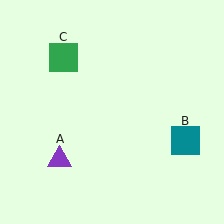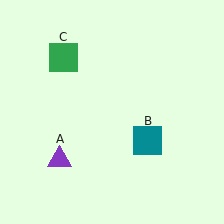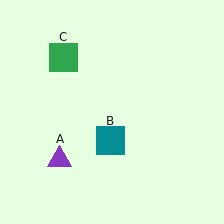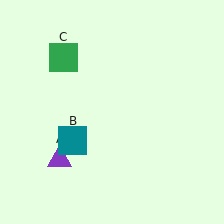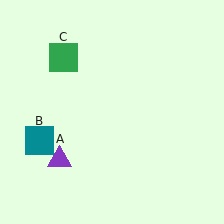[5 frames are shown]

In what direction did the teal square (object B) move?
The teal square (object B) moved left.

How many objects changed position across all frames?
1 object changed position: teal square (object B).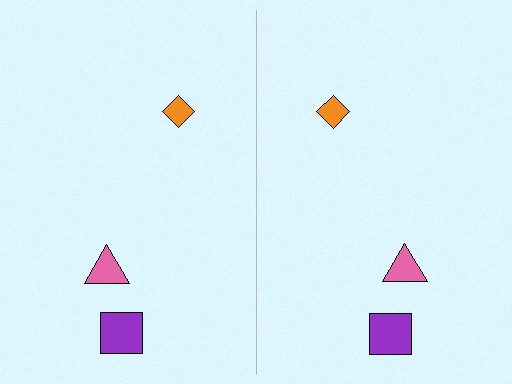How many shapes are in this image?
There are 6 shapes in this image.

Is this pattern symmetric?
Yes, this pattern has bilateral (reflection) symmetry.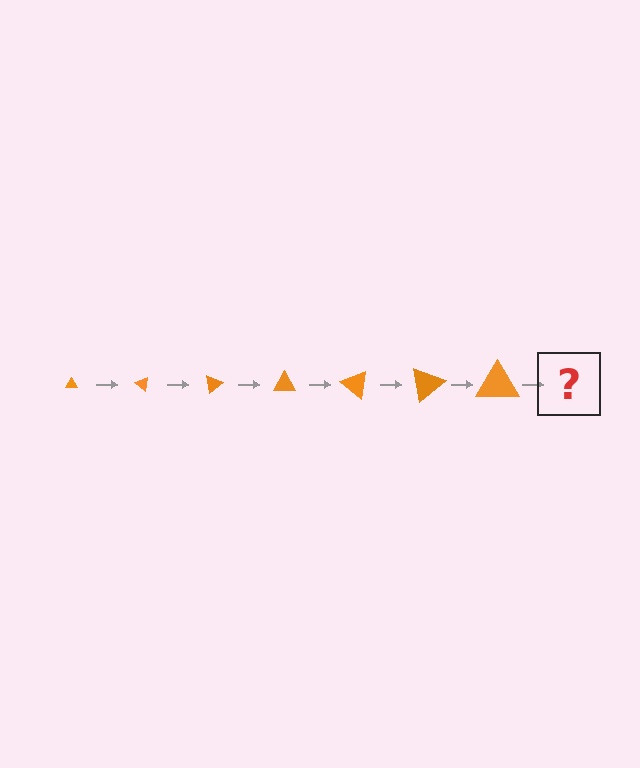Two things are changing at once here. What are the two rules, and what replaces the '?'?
The two rules are that the triangle grows larger each step and it rotates 40 degrees each step. The '?' should be a triangle, larger than the previous one and rotated 280 degrees from the start.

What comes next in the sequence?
The next element should be a triangle, larger than the previous one and rotated 280 degrees from the start.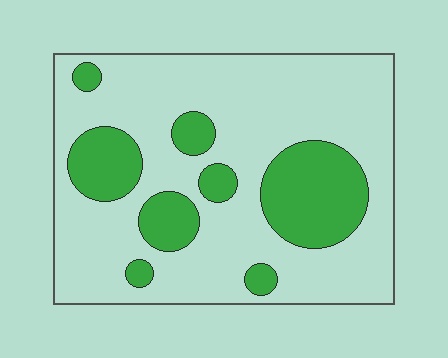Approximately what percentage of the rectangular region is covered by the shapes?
Approximately 25%.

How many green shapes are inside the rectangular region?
8.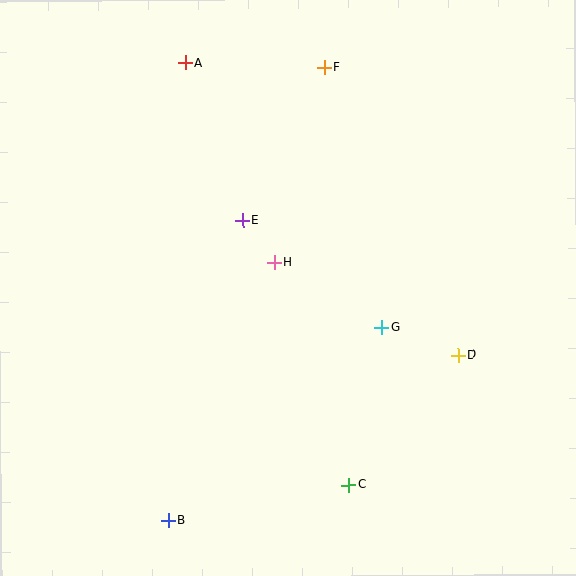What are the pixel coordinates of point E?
Point E is at (243, 221).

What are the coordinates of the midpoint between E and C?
The midpoint between E and C is at (295, 353).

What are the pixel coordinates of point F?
Point F is at (324, 67).